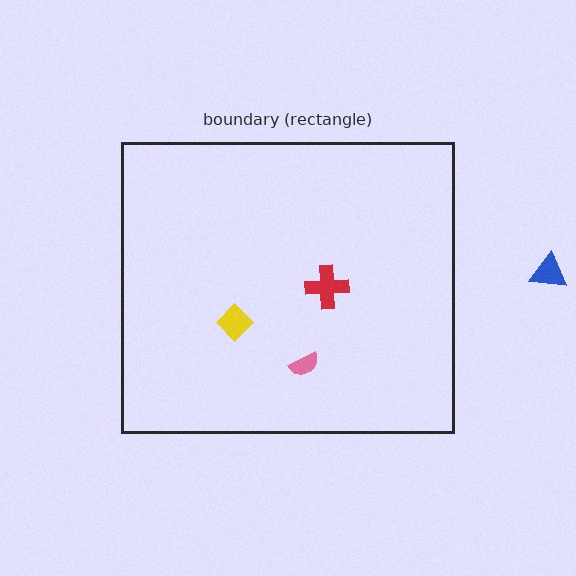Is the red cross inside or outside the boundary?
Inside.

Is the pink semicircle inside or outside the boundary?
Inside.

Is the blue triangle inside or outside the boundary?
Outside.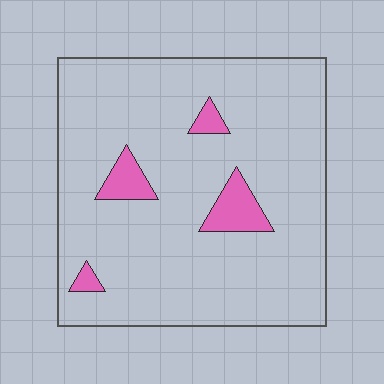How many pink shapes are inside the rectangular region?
4.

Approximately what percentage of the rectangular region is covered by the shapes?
Approximately 10%.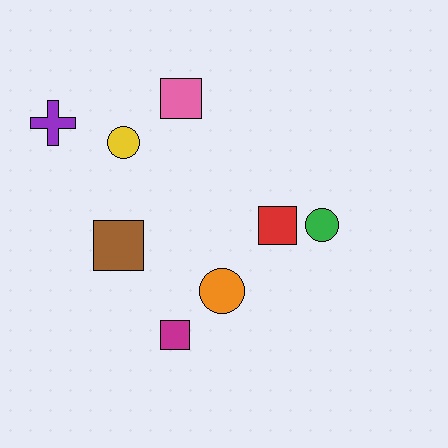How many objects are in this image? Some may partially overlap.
There are 8 objects.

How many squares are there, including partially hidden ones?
There are 4 squares.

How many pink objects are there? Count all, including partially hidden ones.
There is 1 pink object.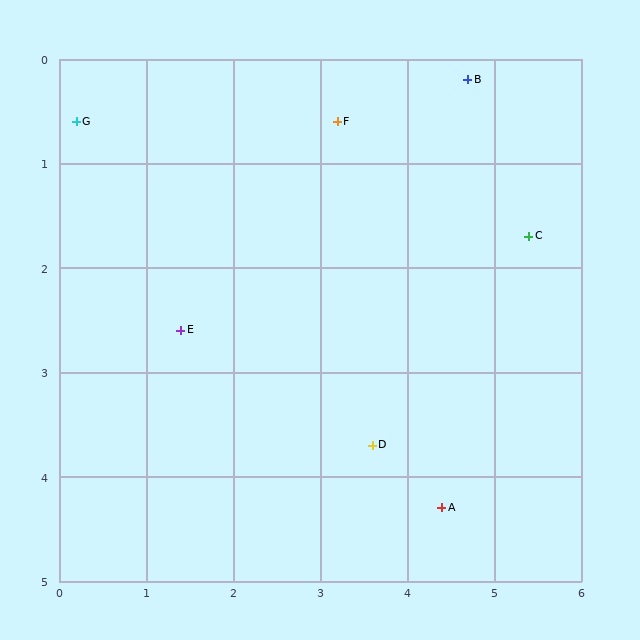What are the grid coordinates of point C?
Point C is at approximately (5.4, 1.7).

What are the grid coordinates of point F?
Point F is at approximately (3.2, 0.6).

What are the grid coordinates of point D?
Point D is at approximately (3.6, 3.7).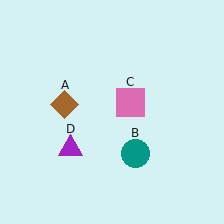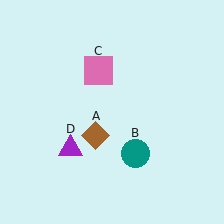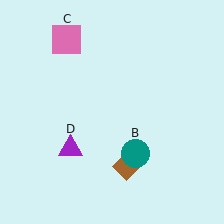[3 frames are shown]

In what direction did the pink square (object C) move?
The pink square (object C) moved up and to the left.